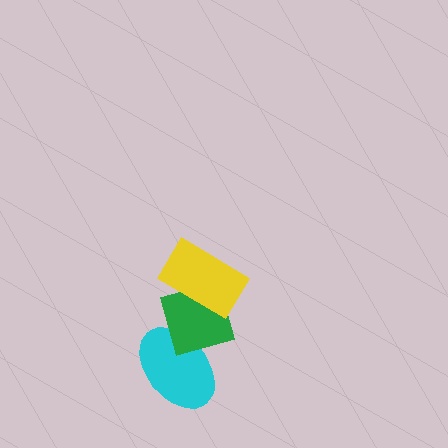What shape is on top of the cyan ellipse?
The green square is on top of the cyan ellipse.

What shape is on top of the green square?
The yellow rectangle is on top of the green square.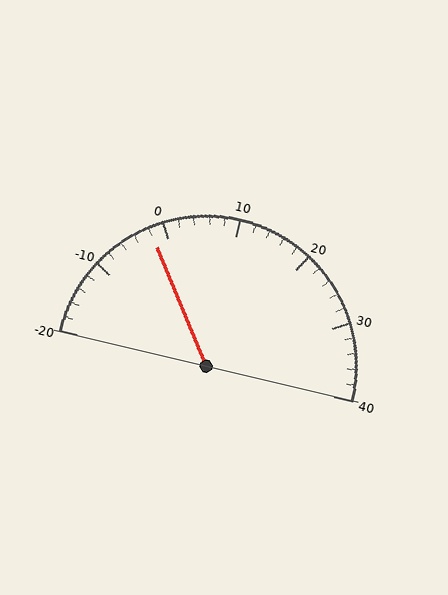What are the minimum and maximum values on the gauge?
The gauge ranges from -20 to 40.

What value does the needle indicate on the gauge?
The needle indicates approximately -2.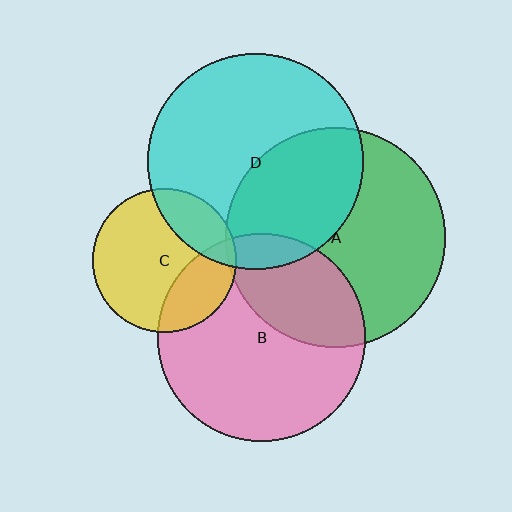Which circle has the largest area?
Circle A (green).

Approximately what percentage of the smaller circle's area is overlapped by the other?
Approximately 40%.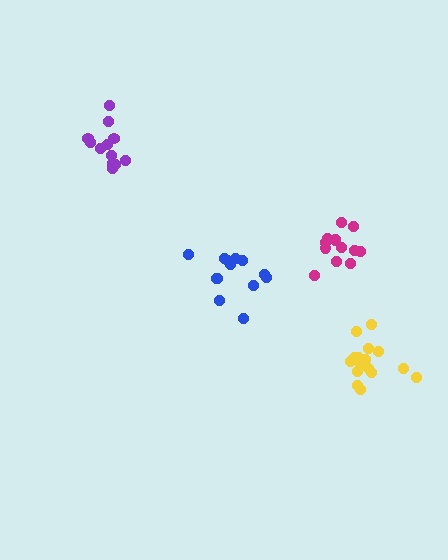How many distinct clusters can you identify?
There are 4 distinct clusters.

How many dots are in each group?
Group 1: 12 dots, Group 2: 13 dots, Group 3: 13 dots, Group 4: 16 dots (54 total).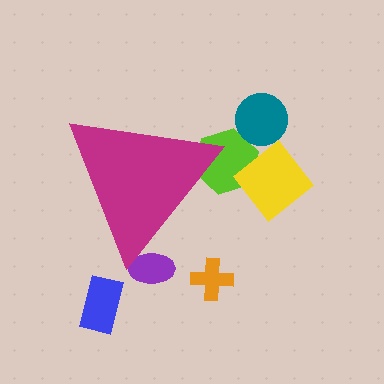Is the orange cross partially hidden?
No, the orange cross is fully visible.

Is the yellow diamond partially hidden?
No, the yellow diamond is fully visible.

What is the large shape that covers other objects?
A magenta triangle.